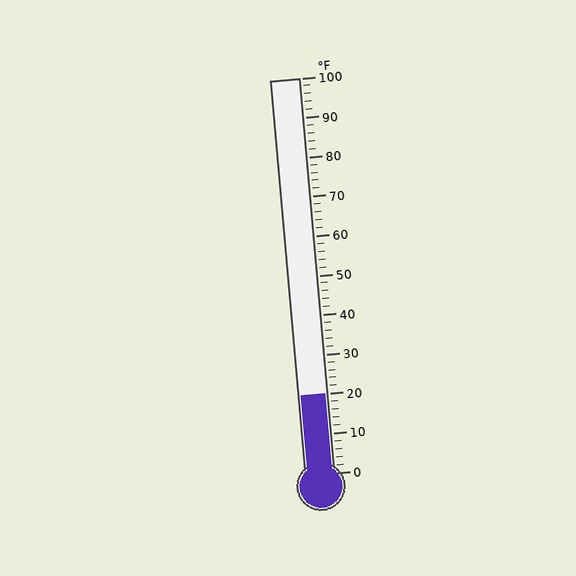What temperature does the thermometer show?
The thermometer shows approximately 20°F.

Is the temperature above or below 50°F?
The temperature is below 50°F.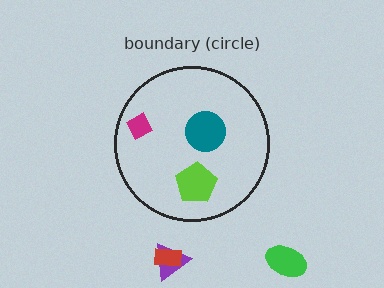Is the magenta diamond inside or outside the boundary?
Inside.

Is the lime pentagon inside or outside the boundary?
Inside.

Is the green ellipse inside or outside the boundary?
Outside.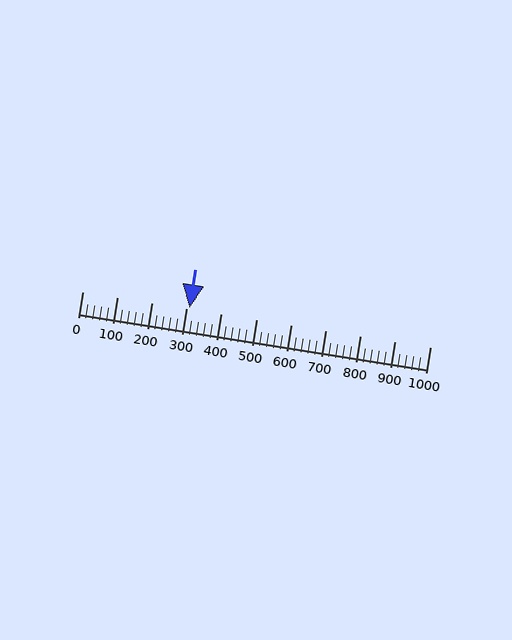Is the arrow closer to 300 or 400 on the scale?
The arrow is closer to 300.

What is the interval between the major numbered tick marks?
The major tick marks are spaced 100 units apart.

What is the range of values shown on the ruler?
The ruler shows values from 0 to 1000.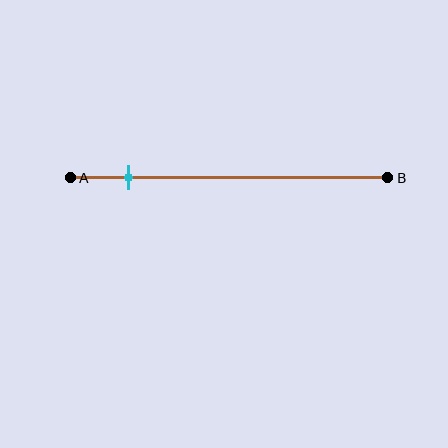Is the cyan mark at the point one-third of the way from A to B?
No, the mark is at about 20% from A, not at the 33% one-third point.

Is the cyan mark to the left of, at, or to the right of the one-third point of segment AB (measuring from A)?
The cyan mark is to the left of the one-third point of segment AB.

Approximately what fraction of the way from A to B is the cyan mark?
The cyan mark is approximately 20% of the way from A to B.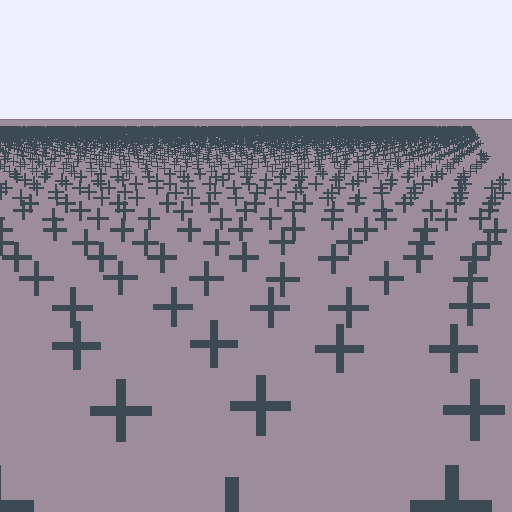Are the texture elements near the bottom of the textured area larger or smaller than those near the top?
Larger. Near the bottom, elements are closer to the viewer and appear at a bigger on-screen size.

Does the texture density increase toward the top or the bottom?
Density increases toward the top.